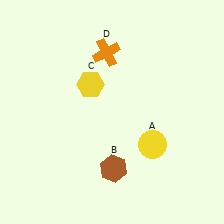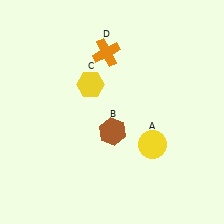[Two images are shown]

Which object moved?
The brown hexagon (B) moved up.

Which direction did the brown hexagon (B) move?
The brown hexagon (B) moved up.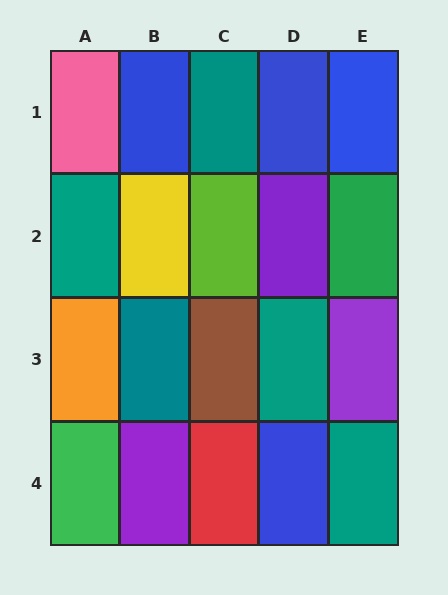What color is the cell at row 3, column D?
Teal.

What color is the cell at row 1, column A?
Pink.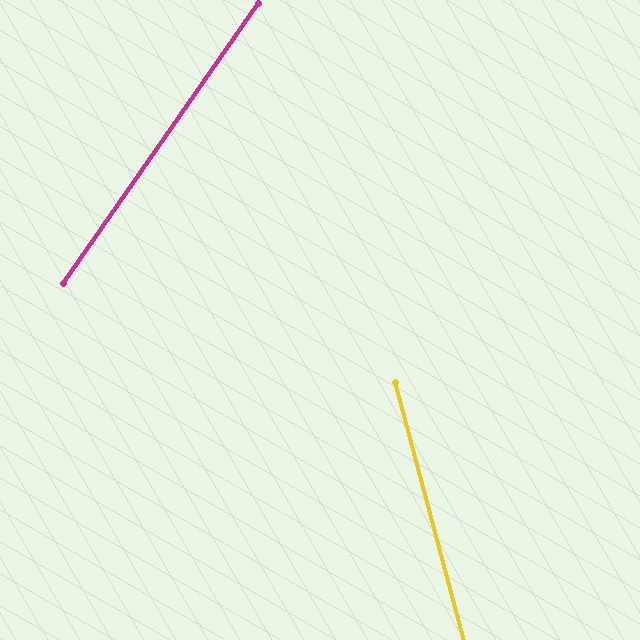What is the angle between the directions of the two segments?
Approximately 50 degrees.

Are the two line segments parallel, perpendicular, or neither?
Neither parallel nor perpendicular — they differ by about 50°.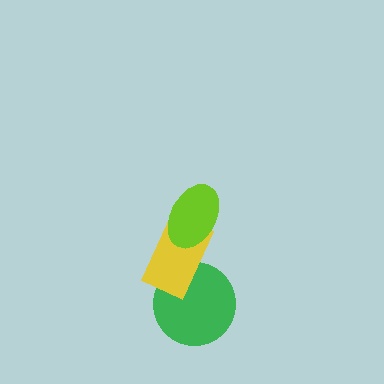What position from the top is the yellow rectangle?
The yellow rectangle is 2nd from the top.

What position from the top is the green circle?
The green circle is 3rd from the top.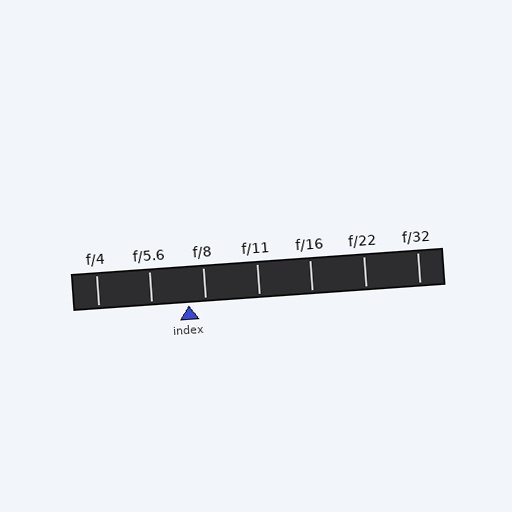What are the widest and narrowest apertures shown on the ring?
The widest aperture shown is f/4 and the narrowest is f/32.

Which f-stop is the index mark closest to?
The index mark is closest to f/8.